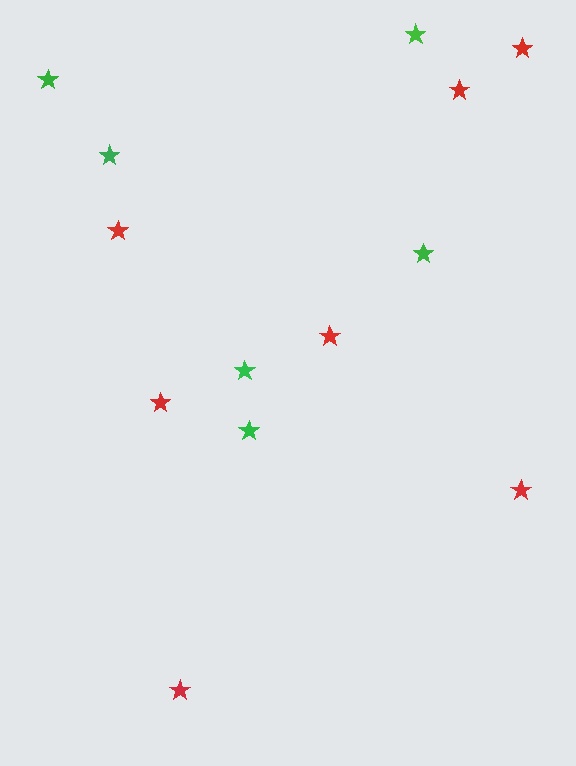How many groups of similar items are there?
There are 2 groups: one group of red stars (7) and one group of green stars (6).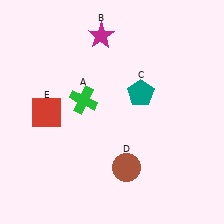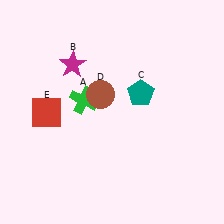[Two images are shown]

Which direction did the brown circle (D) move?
The brown circle (D) moved up.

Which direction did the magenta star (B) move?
The magenta star (B) moved down.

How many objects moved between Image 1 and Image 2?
2 objects moved between the two images.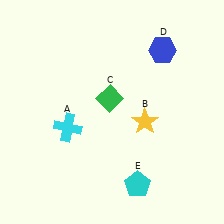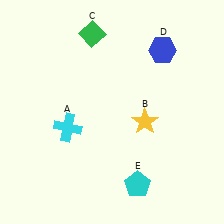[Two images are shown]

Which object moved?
The green diamond (C) moved up.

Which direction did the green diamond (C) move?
The green diamond (C) moved up.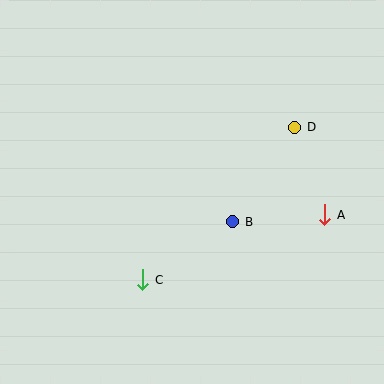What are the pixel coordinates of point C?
Point C is at (143, 280).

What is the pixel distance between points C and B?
The distance between C and B is 107 pixels.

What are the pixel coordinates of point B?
Point B is at (232, 222).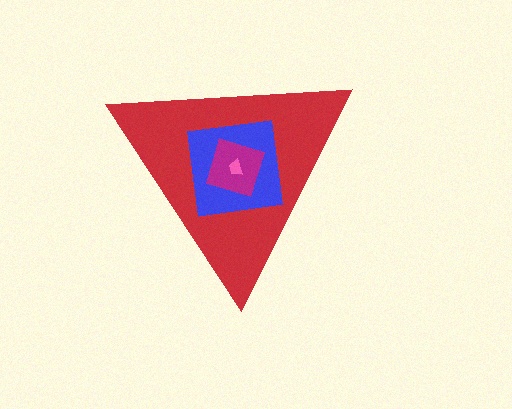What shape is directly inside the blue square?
The magenta diamond.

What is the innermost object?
The pink trapezoid.